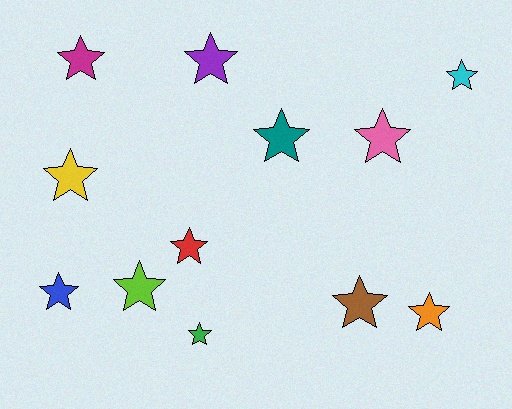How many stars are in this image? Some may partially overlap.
There are 12 stars.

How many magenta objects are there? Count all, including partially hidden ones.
There is 1 magenta object.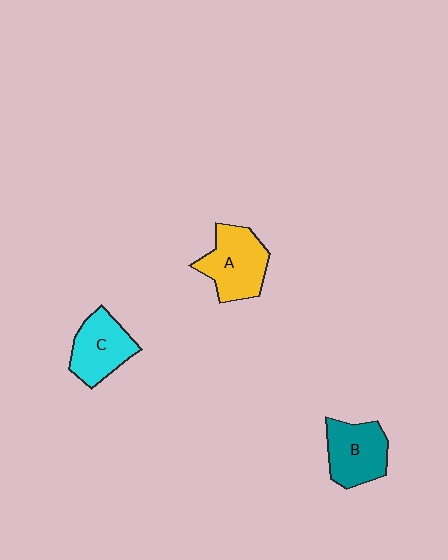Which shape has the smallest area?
Shape C (cyan).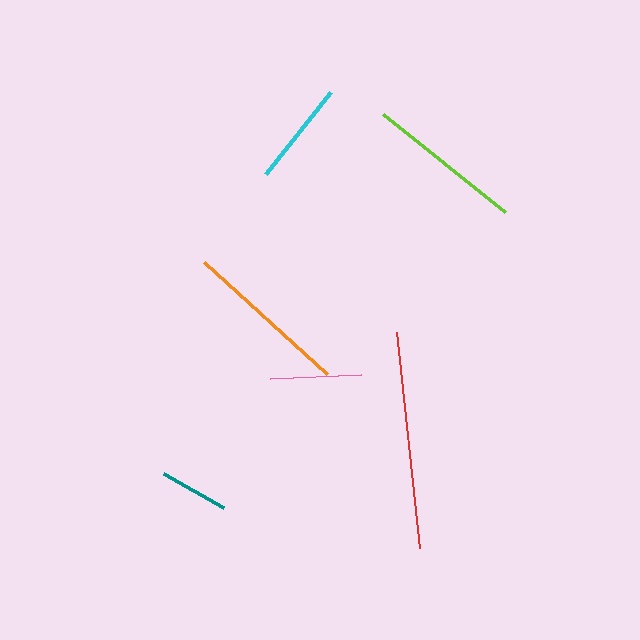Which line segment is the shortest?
The teal line is the shortest at approximately 69 pixels.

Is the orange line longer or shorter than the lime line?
The orange line is longer than the lime line.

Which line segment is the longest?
The red line is the longest at approximately 217 pixels.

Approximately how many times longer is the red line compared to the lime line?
The red line is approximately 1.4 times the length of the lime line.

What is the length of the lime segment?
The lime segment is approximately 157 pixels long.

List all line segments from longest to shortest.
From longest to shortest: red, orange, lime, cyan, pink, teal.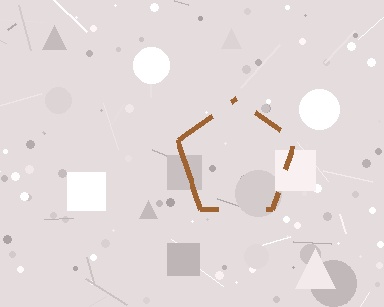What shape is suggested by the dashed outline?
The dashed outline suggests a pentagon.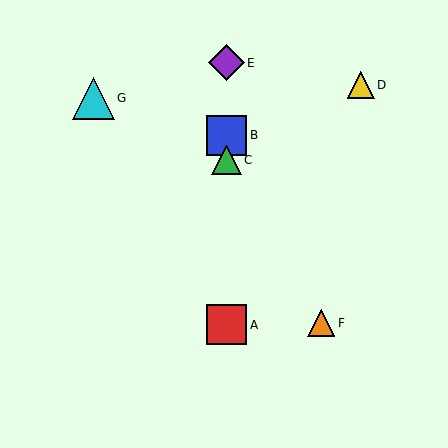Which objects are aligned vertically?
Objects A, B, C, E are aligned vertically.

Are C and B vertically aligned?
Yes, both are at x≈226.